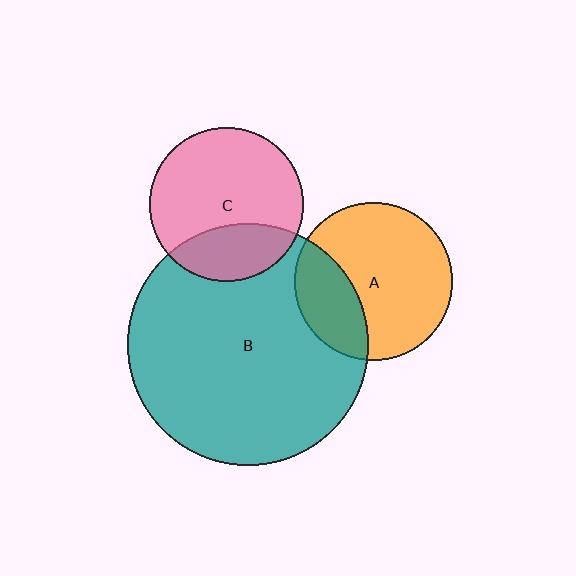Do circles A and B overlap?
Yes.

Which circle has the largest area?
Circle B (teal).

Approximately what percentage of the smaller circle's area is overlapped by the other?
Approximately 30%.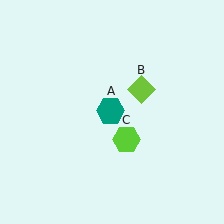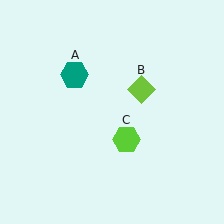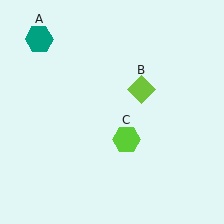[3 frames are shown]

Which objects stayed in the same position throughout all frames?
Lime diamond (object B) and lime hexagon (object C) remained stationary.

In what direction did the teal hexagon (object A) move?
The teal hexagon (object A) moved up and to the left.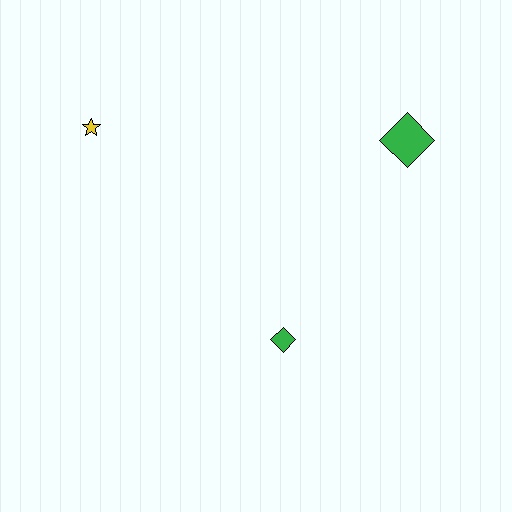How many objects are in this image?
There are 3 objects.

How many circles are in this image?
There are no circles.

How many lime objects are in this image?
There are no lime objects.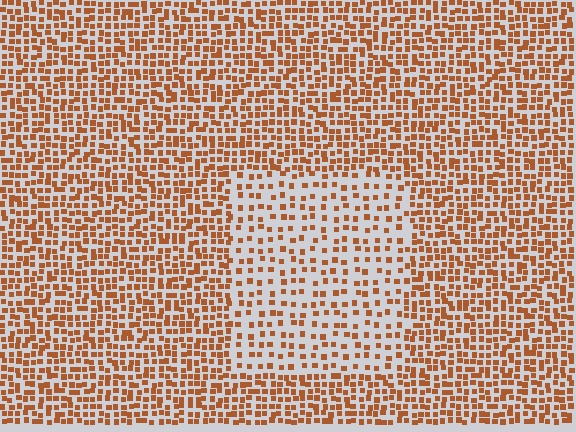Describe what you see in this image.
The image contains small brown elements arranged at two different densities. A rectangle-shaped region is visible where the elements are less densely packed than the surrounding area.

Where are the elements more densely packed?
The elements are more densely packed outside the rectangle boundary.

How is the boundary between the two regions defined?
The boundary is defined by a change in element density (approximately 2.0x ratio). All elements are the same color, size, and shape.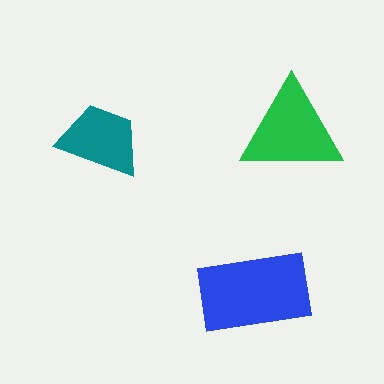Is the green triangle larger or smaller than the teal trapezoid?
Larger.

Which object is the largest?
The blue rectangle.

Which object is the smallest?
The teal trapezoid.